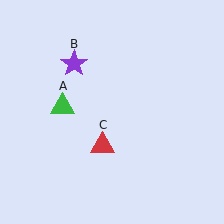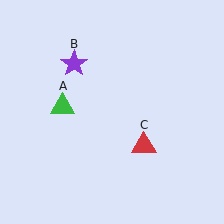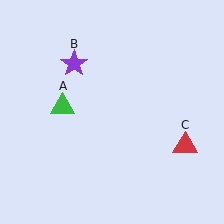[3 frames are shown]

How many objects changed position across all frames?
1 object changed position: red triangle (object C).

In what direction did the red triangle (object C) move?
The red triangle (object C) moved right.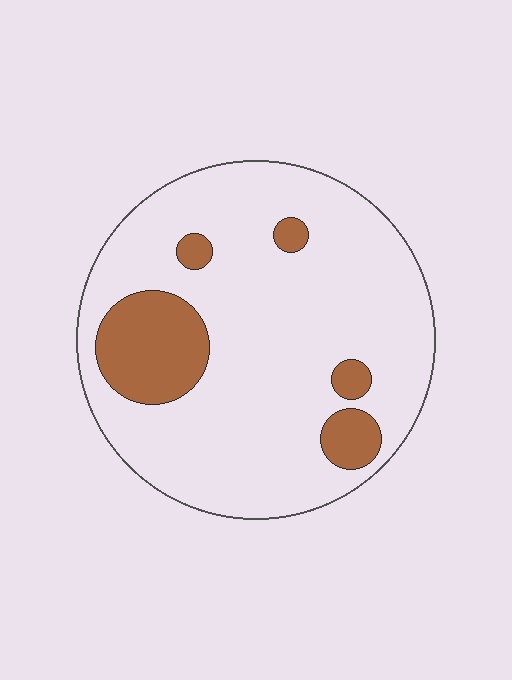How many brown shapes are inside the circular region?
5.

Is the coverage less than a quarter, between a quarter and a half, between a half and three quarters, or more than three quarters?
Less than a quarter.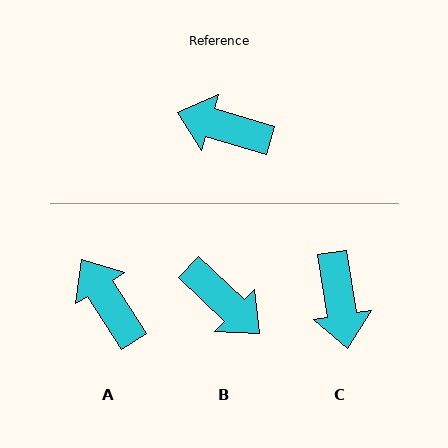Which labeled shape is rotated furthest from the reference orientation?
B, about 154 degrees away.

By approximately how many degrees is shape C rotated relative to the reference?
Approximately 116 degrees counter-clockwise.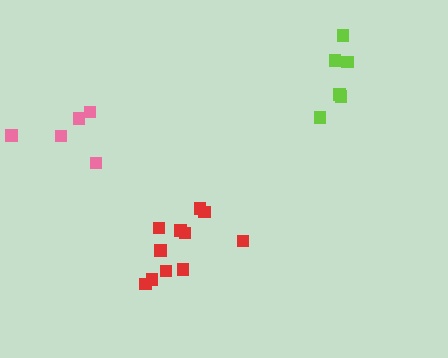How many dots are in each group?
Group 1: 6 dots, Group 2: 11 dots, Group 3: 5 dots (22 total).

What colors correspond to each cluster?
The clusters are colored: lime, red, pink.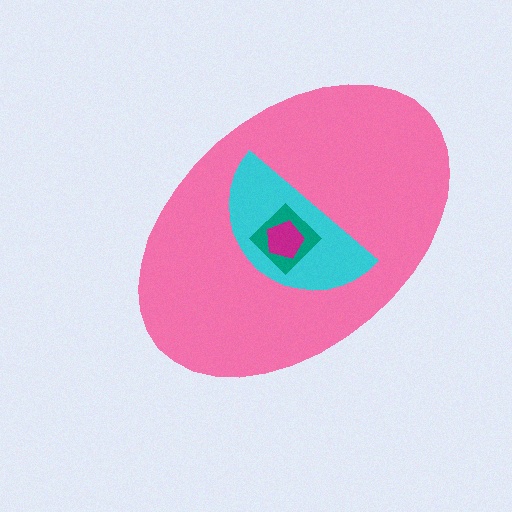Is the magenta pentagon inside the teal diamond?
Yes.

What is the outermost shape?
The pink ellipse.